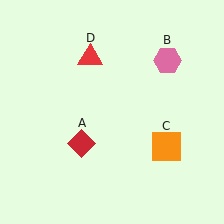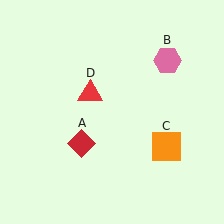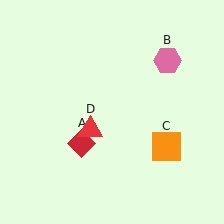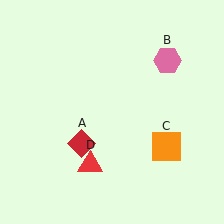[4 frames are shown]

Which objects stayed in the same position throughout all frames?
Red diamond (object A) and pink hexagon (object B) and orange square (object C) remained stationary.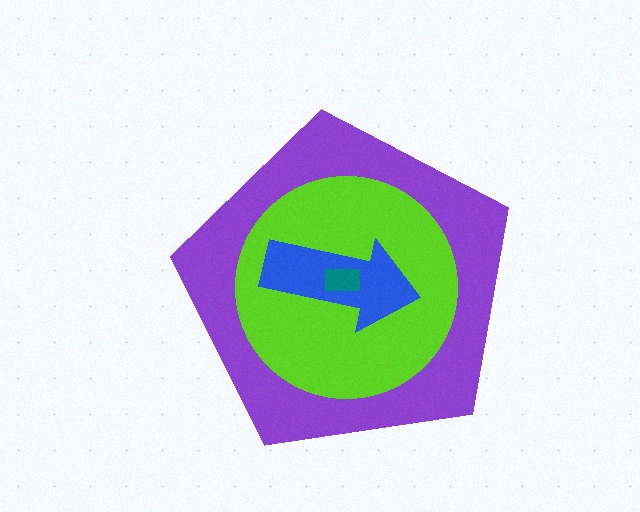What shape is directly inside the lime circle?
The blue arrow.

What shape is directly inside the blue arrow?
The teal rectangle.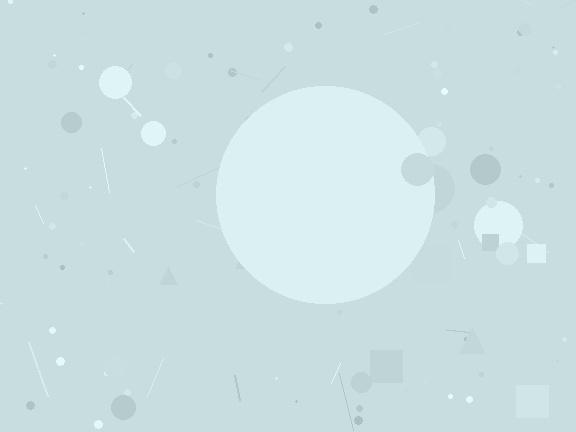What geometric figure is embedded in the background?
A circle is embedded in the background.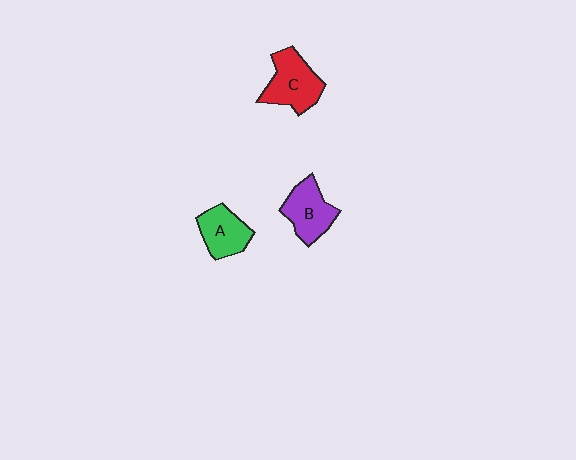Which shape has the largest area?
Shape C (red).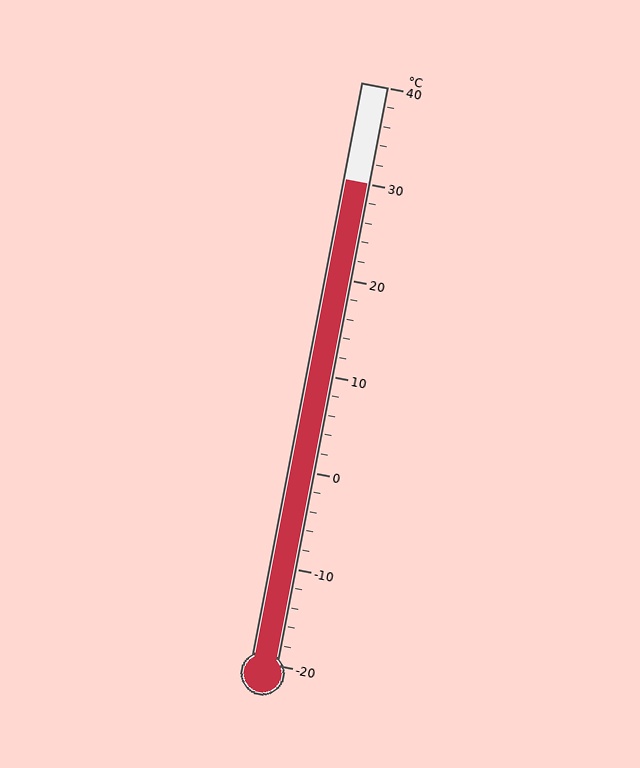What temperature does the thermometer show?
The thermometer shows approximately 30°C.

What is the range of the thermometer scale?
The thermometer scale ranges from -20°C to 40°C.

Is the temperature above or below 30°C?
The temperature is at 30°C.